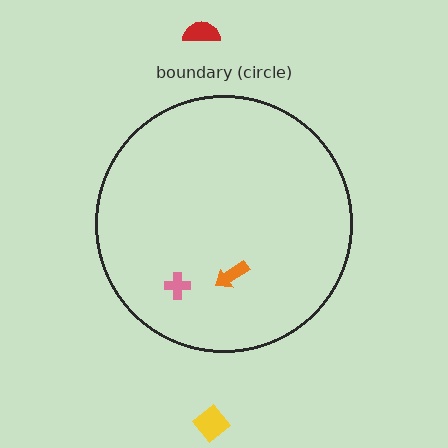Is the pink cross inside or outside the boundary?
Inside.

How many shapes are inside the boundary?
2 inside, 2 outside.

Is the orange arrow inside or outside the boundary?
Inside.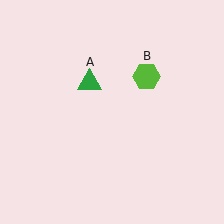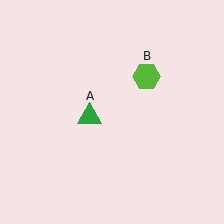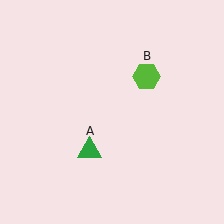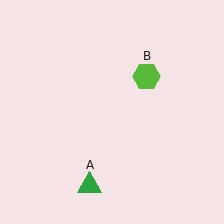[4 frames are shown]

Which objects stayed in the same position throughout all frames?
Lime hexagon (object B) remained stationary.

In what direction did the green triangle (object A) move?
The green triangle (object A) moved down.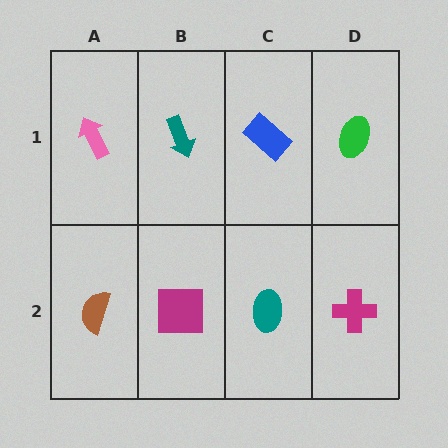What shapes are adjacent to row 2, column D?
A green ellipse (row 1, column D), a teal ellipse (row 2, column C).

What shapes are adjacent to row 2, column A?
A pink arrow (row 1, column A), a magenta square (row 2, column B).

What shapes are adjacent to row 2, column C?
A blue rectangle (row 1, column C), a magenta square (row 2, column B), a magenta cross (row 2, column D).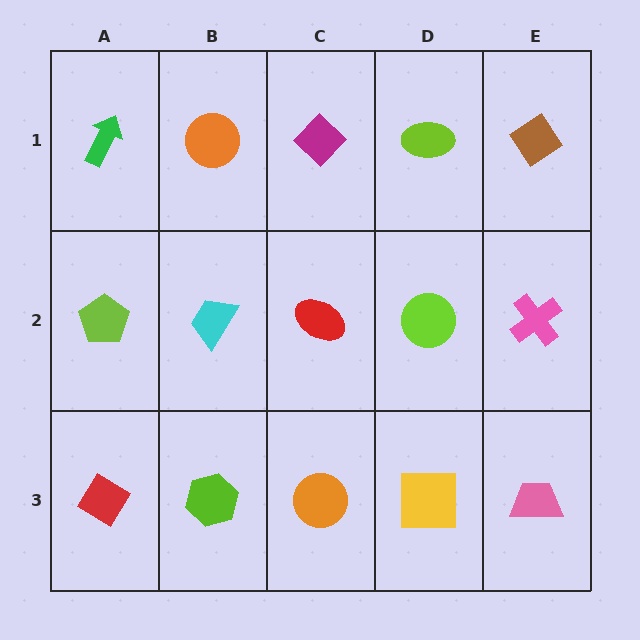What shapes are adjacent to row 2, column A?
A green arrow (row 1, column A), a red diamond (row 3, column A), a cyan trapezoid (row 2, column B).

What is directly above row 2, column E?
A brown diamond.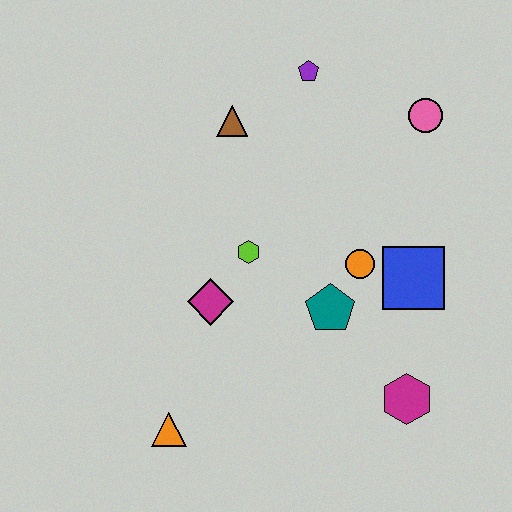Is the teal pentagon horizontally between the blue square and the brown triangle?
Yes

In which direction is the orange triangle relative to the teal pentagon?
The orange triangle is to the left of the teal pentagon.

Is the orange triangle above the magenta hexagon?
No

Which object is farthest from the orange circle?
The orange triangle is farthest from the orange circle.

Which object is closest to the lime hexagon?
The magenta diamond is closest to the lime hexagon.